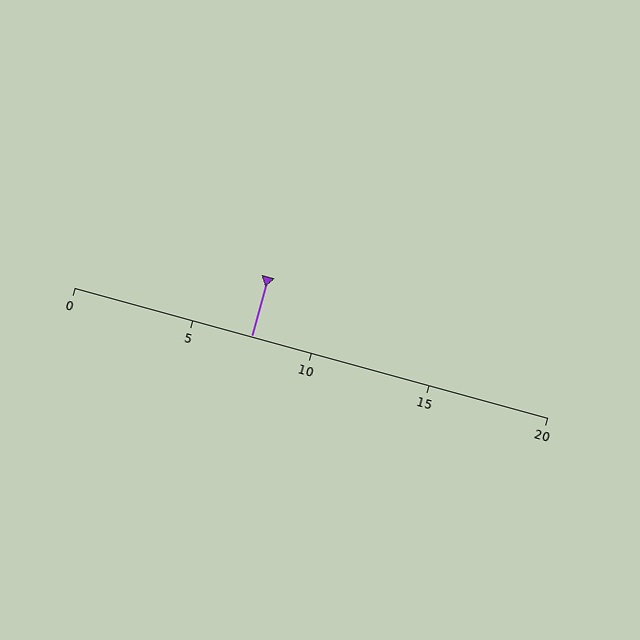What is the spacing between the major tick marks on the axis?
The major ticks are spaced 5 apart.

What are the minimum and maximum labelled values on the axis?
The axis runs from 0 to 20.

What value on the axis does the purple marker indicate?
The marker indicates approximately 7.5.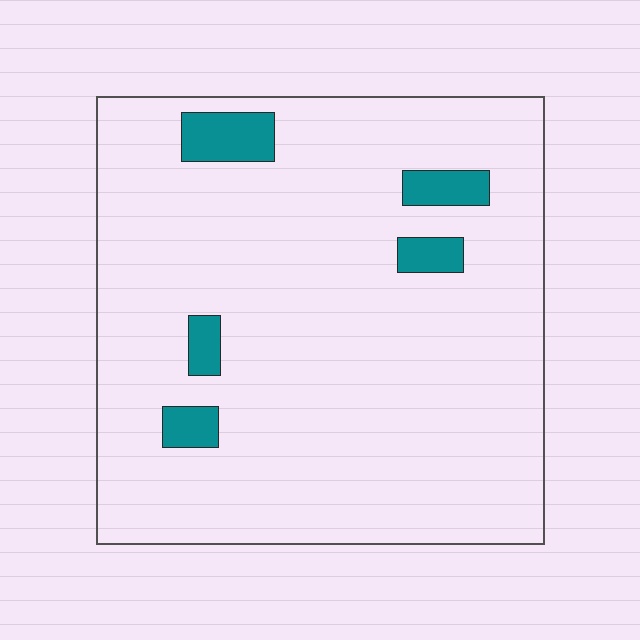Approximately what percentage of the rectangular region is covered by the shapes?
Approximately 5%.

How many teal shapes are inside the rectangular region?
5.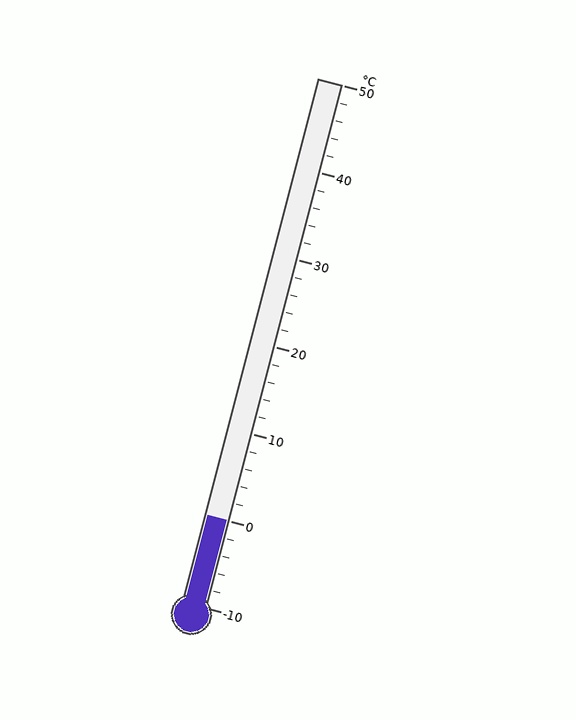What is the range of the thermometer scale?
The thermometer scale ranges from -10°C to 50°C.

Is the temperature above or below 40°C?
The temperature is below 40°C.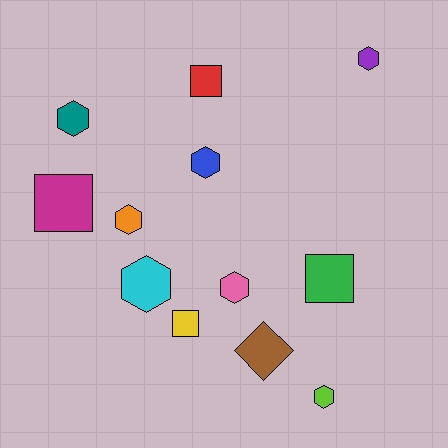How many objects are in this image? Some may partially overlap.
There are 12 objects.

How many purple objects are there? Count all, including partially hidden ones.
There is 1 purple object.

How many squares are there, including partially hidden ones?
There are 4 squares.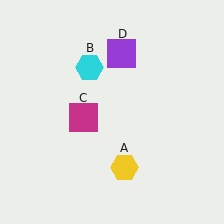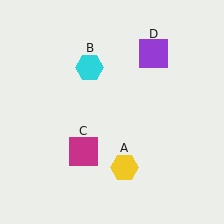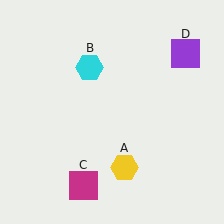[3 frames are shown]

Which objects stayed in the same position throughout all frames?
Yellow hexagon (object A) and cyan hexagon (object B) remained stationary.